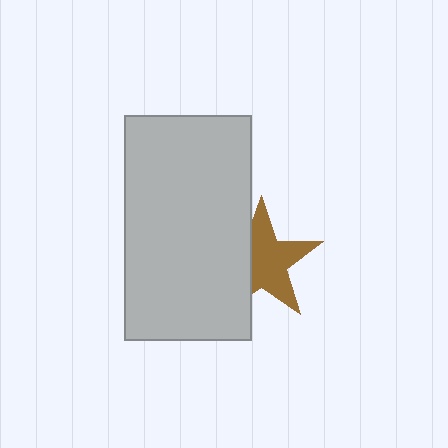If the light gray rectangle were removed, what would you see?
You would see the complete brown star.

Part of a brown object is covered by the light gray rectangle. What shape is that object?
It is a star.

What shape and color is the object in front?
The object in front is a light gray rectangle.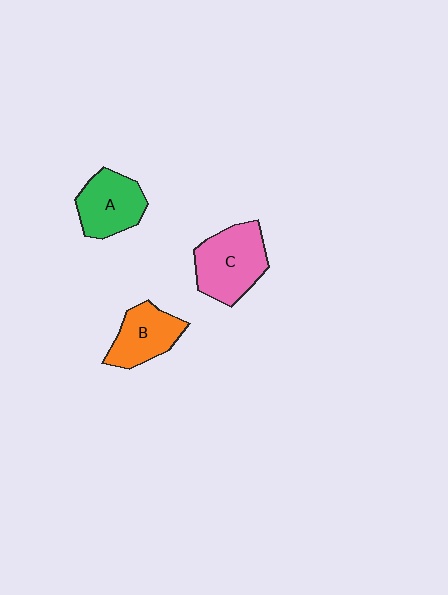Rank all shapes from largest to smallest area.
From largest to smallest: C (pink), A (green), B (orange).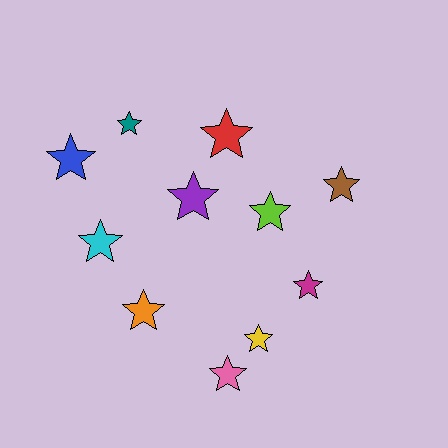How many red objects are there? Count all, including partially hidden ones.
There is 1 red object.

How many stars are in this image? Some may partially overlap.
There are 11 stars.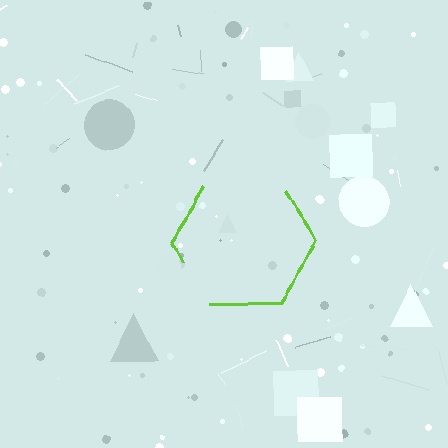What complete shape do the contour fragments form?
The contour fragments form a hexagon.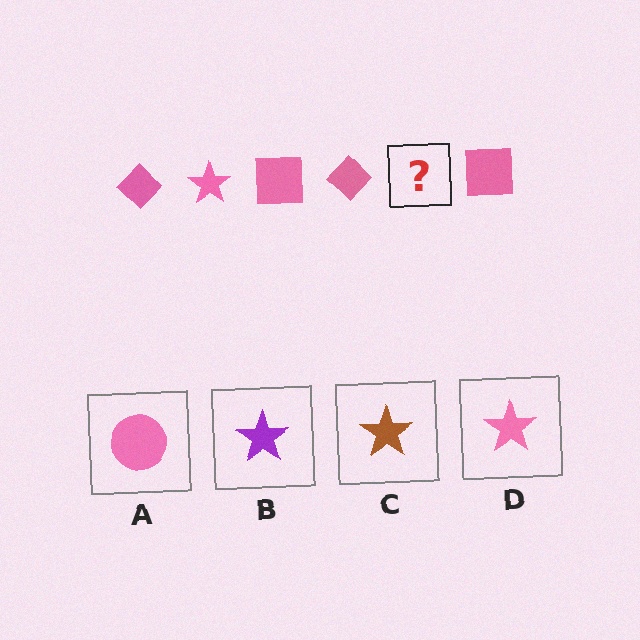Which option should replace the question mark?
Option D.